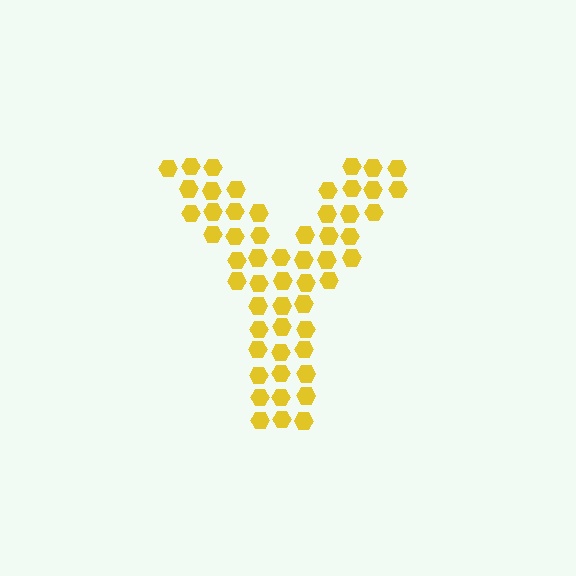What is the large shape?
The large shape is the letter Y.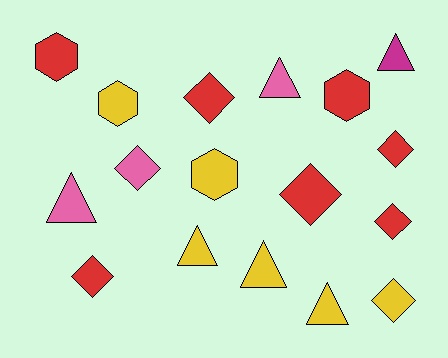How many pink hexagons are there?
There are no pink hexagons.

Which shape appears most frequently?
Diamond, with 7 objects.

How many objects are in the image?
There are 17 objects.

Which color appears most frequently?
Red, with 7 objects.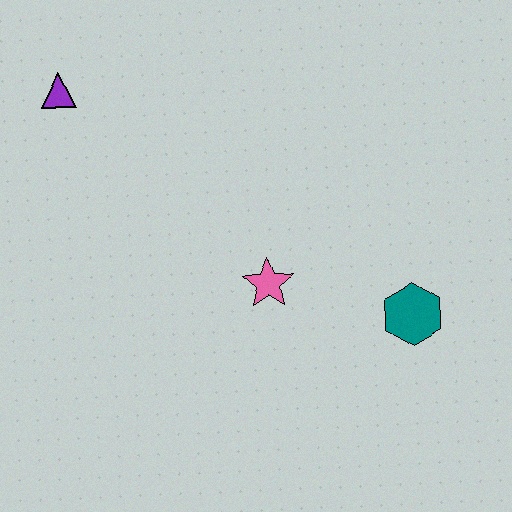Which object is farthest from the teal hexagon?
The purple triangle is farthest from the teal hexagon.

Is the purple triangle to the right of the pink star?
No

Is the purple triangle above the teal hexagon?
Yes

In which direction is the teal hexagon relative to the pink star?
The teal hexagon is to the right of the pink star.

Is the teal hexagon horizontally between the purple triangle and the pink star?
No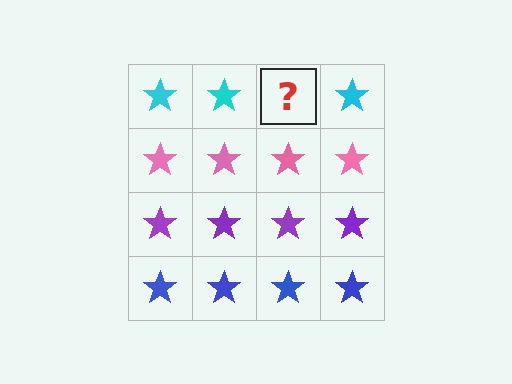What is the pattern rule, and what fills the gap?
The rule is that each row has a consistent color. The gap should be filled with a cyan star.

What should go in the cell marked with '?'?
The missing cell should contain a cyan star.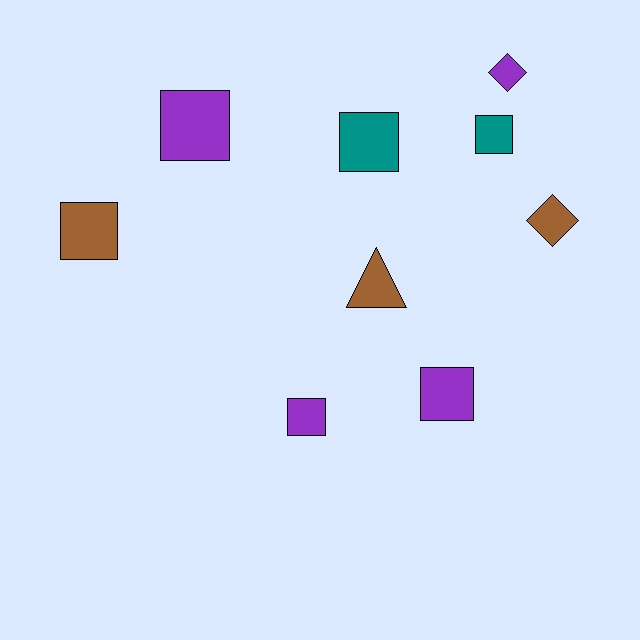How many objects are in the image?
There are 9 objects.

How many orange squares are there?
There are no orange squares.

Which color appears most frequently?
Purple, with 4 objects.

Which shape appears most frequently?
Square, with 6 objects.